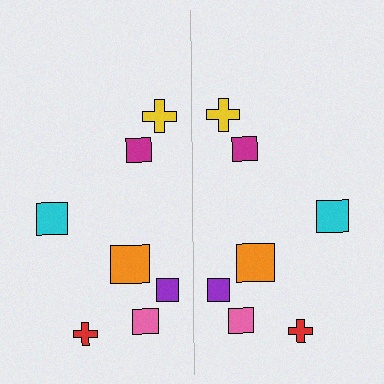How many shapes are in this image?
There are 14 shapes in this image.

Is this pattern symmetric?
Yes, this pattern has bilateral (reflection) symmetry.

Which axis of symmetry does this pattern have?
The pattern has a vertical axis of symmetry running through the center of the image.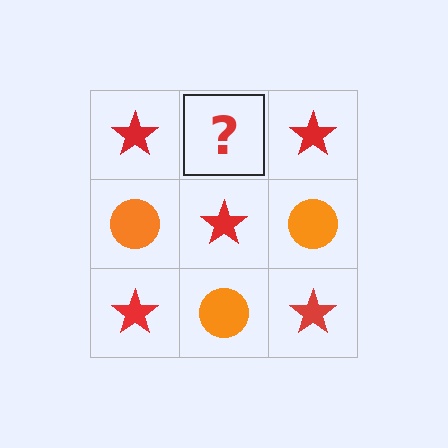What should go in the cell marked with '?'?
The missing cell should contain an orange circle.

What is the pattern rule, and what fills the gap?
The rule is that it alternates red star and orange circle in a checkerboard pattern. The gap should be filled with an orange circle.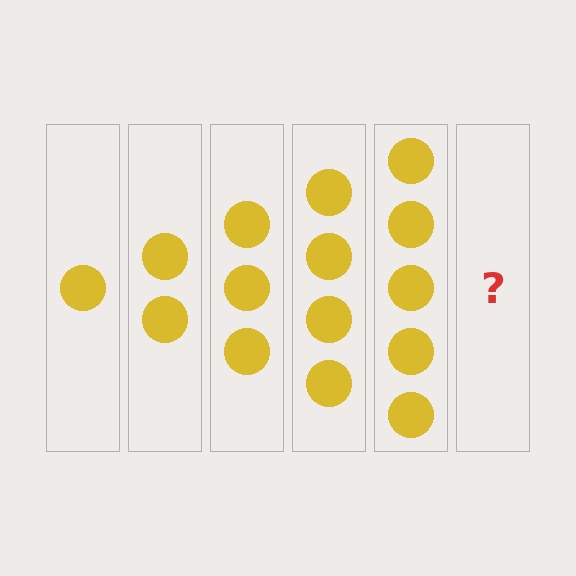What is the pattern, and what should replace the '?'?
The pattern is that each step adds one more circle. The '?' should be 6 circles.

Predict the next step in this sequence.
The next step is 6 circles.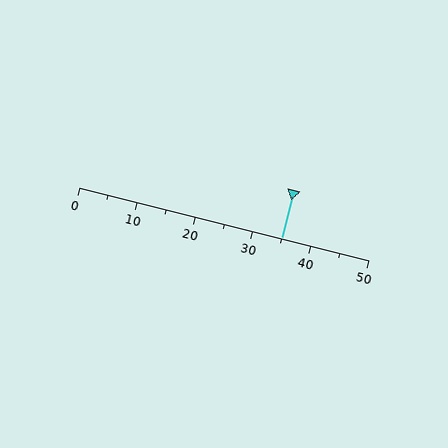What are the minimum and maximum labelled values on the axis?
The axis runs from 0 to 50.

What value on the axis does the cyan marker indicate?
The marker indicates approximately 35.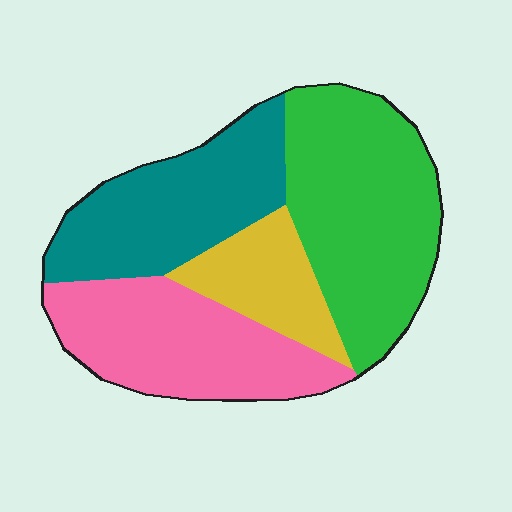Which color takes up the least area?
Yellow, at roughly 15%.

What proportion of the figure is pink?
Pink takes up about one quarter (1/4) of the figure.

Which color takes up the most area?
Green, at roughly 35%.